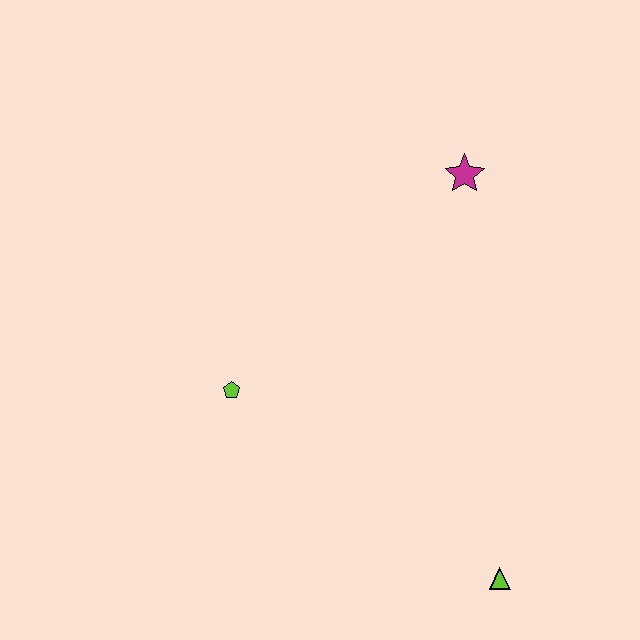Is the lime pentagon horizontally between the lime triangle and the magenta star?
No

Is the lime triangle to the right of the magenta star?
Yes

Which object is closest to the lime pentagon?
The magenta star is closest to the lime pentagon.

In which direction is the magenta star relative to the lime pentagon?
The magenta star is to the right of the lime pentagon.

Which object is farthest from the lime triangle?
The magenta star is farthest from the lime triangle.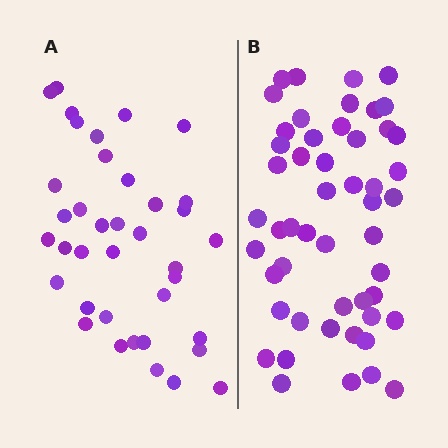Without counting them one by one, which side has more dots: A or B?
Region B (the right region) has more dots.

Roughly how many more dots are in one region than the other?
Region B has approximately 15 more dots than region A.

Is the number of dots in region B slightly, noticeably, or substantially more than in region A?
Region B has noticeably more, but not dramatically so. The ratio is roughly 1.3 to 1.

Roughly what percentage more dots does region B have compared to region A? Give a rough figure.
About 35% more.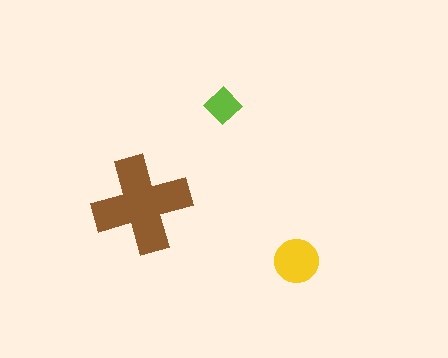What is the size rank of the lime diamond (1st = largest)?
3rd.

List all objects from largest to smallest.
The brown cross, the yellow circle, the lime diamond.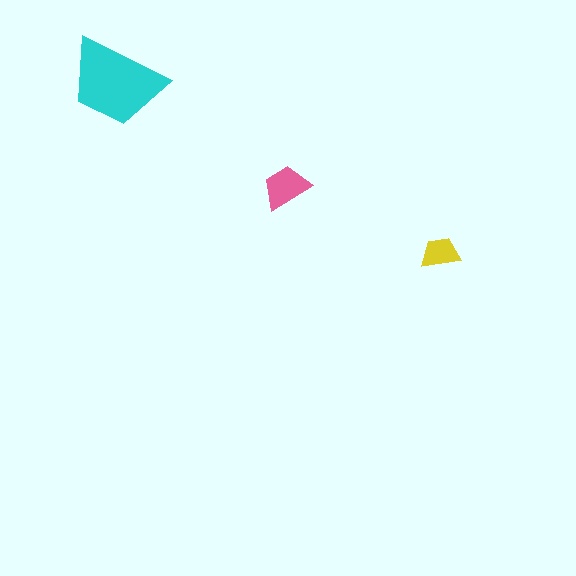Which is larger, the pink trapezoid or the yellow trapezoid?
The pink one.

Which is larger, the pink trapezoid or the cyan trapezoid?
The cyan one.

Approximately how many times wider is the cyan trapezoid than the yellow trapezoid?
About 2.5 times wider.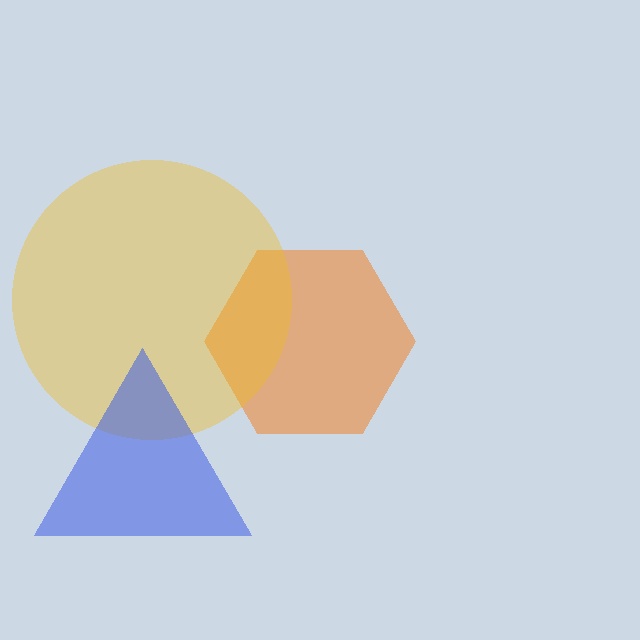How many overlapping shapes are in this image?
There are 3 overlapping shapes in the image.